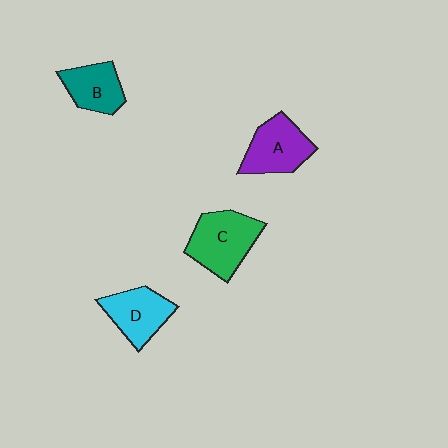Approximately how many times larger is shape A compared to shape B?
Approximately 1.2 times.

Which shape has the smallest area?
Shape B (teal).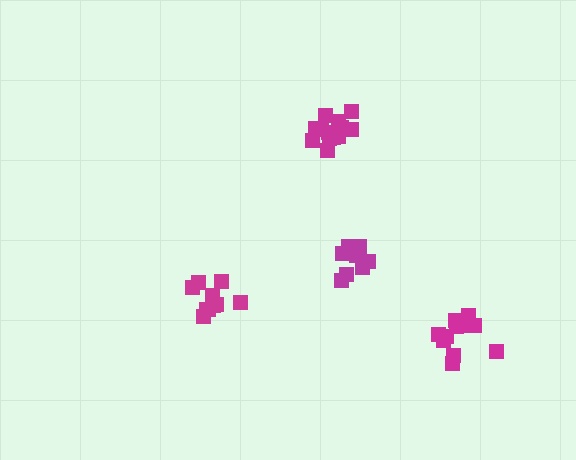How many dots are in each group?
Group 1: 10 dots, Group 2: 9 dots, Group 3: 14 dots, Group 4: 11 dots (44 total).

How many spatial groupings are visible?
There are 4 spatial groupings.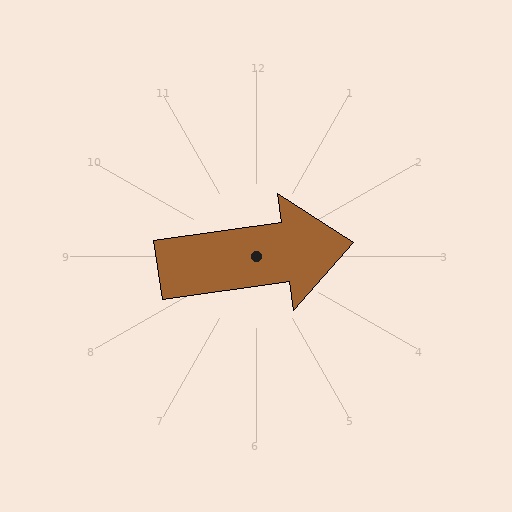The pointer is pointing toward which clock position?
Roughly 3 o'clock.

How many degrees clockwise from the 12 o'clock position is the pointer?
Approximately 82 degrees.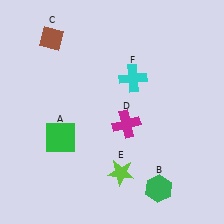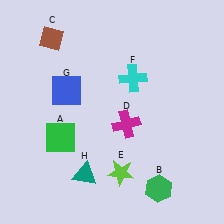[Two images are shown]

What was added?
A blue square (G), a teal triangle (H) were added in Image 2.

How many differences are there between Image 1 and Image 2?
There are 2 differences between the two images.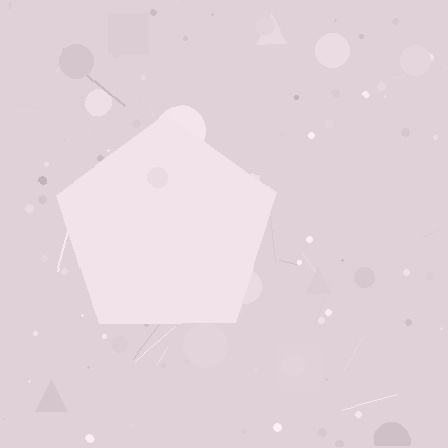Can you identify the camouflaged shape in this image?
The camouflaged shape is a pentagon.